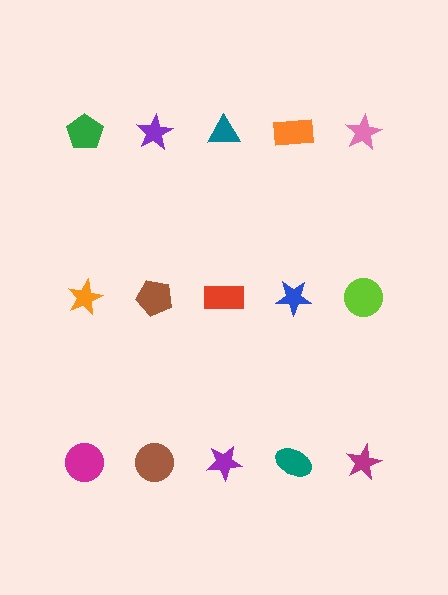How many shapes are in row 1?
5 shapes.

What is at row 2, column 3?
A red rectangle.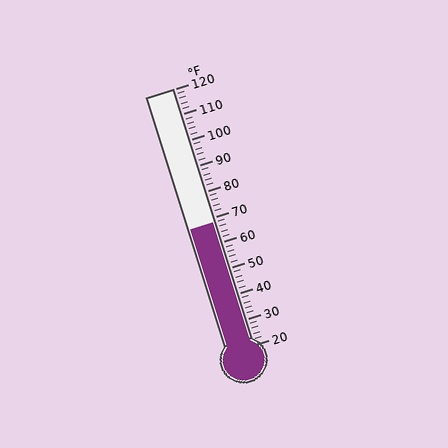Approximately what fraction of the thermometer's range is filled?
The thermometer is filled to approximately 50% of its range.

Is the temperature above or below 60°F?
The temperature is above 60°F.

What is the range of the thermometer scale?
The thermometer scale ranges from 20°F to 120°F.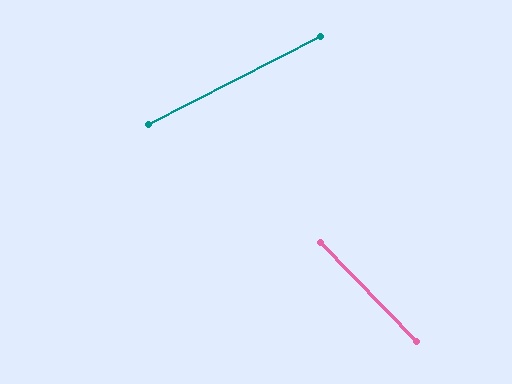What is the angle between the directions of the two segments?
Approximately 73 degrees.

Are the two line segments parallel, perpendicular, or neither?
Neither parallel nor perpendicular — they differ by about 73°.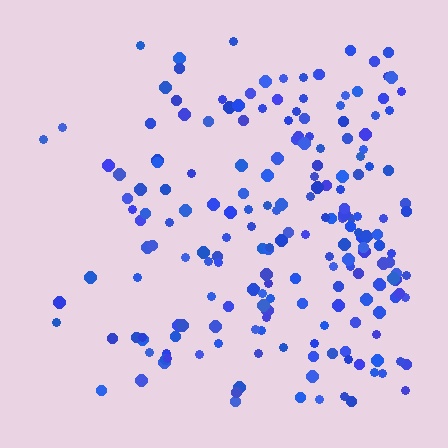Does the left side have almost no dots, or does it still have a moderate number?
Still a moderate number, just noticeably fewer than the right.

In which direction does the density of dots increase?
From left to right, with the right side densest.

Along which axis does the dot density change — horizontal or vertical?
Horizontal.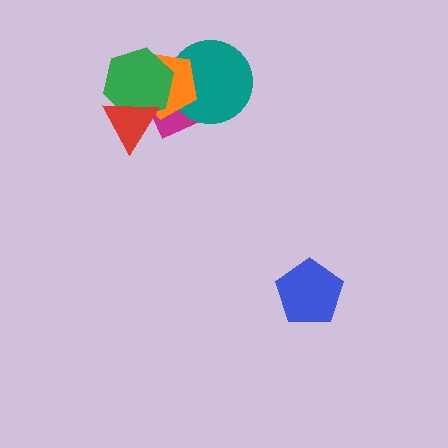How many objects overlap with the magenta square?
4 objects overlap with the magenta square.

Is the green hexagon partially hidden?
Yes, it is partially covered by another shape.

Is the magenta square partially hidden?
Yes, it is partially covered by another shape.